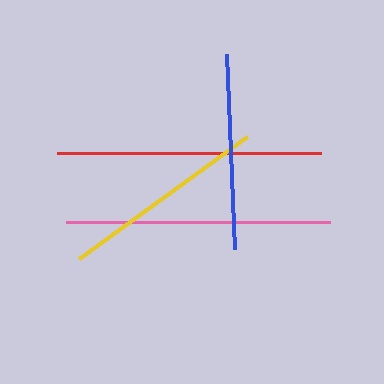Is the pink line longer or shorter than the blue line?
The pink line is longer than the blue line.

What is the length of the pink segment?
The pink segment is approximately 264 pixels long.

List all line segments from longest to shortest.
From longest to shortest: pink, red, yellow, blue.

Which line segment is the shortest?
The blue line is the shortest at approximately 196 pixels.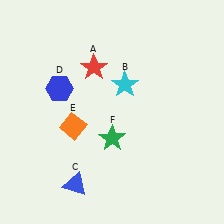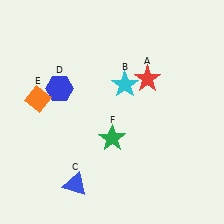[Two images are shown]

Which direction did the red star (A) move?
The red star (A) moved right.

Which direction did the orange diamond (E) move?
The orange diamond (E) moved left.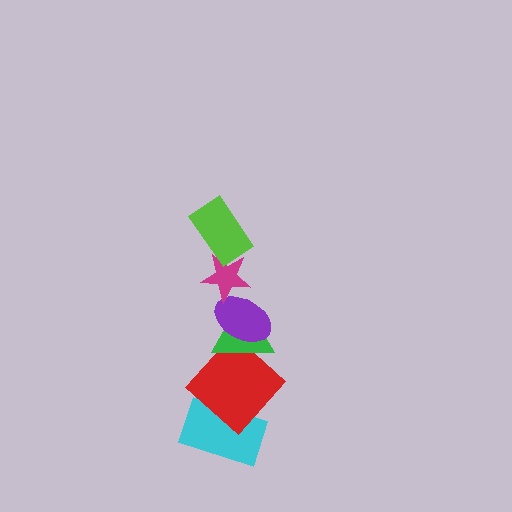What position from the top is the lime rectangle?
The lime rectangle is 1st from the top.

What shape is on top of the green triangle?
The purple ellipse is on top of the green triangle.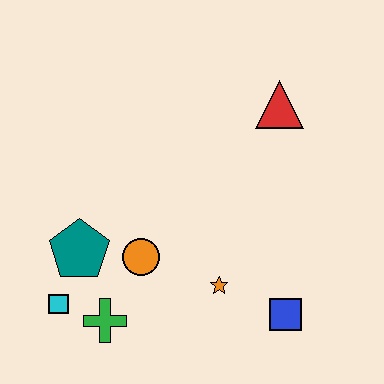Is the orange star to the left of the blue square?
Yes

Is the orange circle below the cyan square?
No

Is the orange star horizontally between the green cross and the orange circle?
No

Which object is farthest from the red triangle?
The cyan square is farthest from the red triangle.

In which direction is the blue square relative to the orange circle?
The blue square is to the right of the orange circle.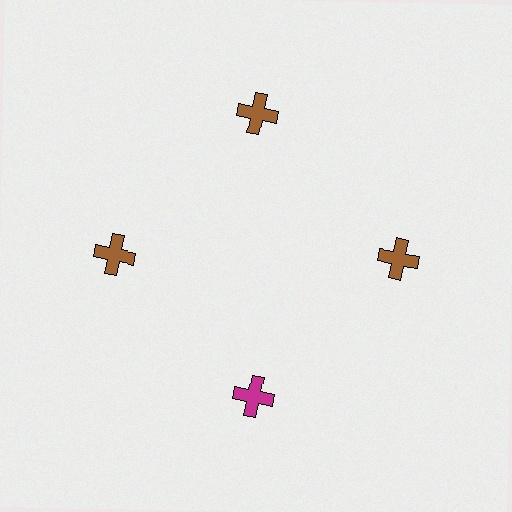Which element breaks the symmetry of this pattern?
The magenta cross at roughly the 6 o'clock position breaks the symmetry. All other shapes are brown crosses.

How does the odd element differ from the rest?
It has a different color: magenta instead of brown.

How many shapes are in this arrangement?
There are 4 shapes arranged in a ring pattern.